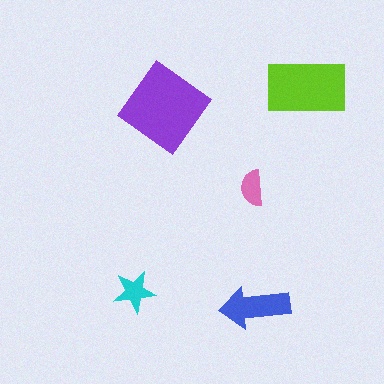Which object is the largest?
The purple diamond.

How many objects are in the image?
There are 5 objects in the image.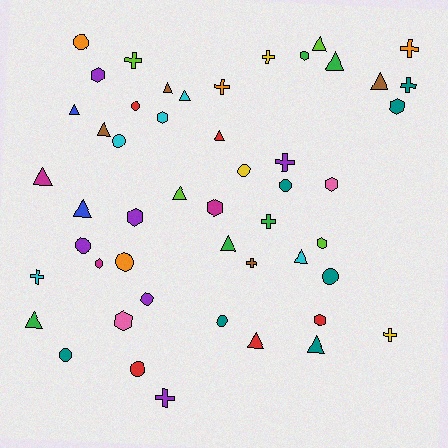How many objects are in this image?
There are 50 objects.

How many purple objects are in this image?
There are 6 purple objects.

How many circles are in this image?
There are 12 circles.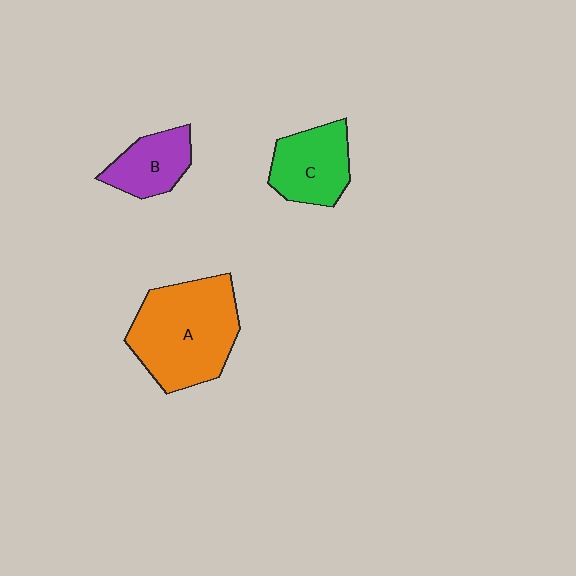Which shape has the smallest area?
Shape B (purple).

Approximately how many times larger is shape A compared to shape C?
Approximately 1.8 times.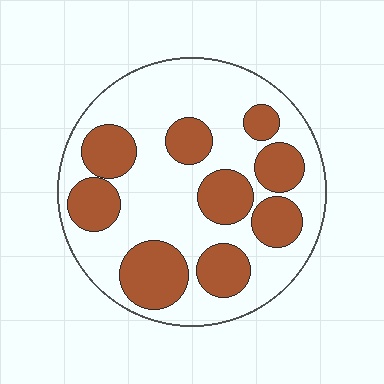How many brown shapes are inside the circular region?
9.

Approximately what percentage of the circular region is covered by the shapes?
Approximately 35%.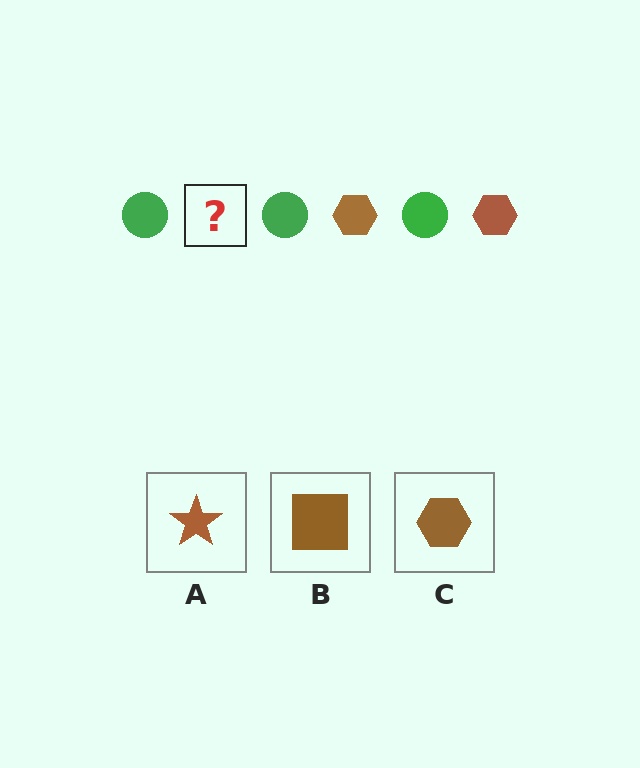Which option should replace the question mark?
Option C.